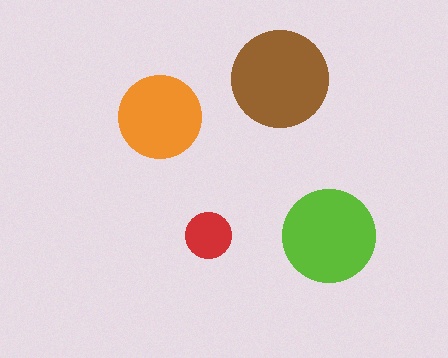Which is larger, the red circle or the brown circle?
The brown one.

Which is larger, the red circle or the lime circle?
The lime one.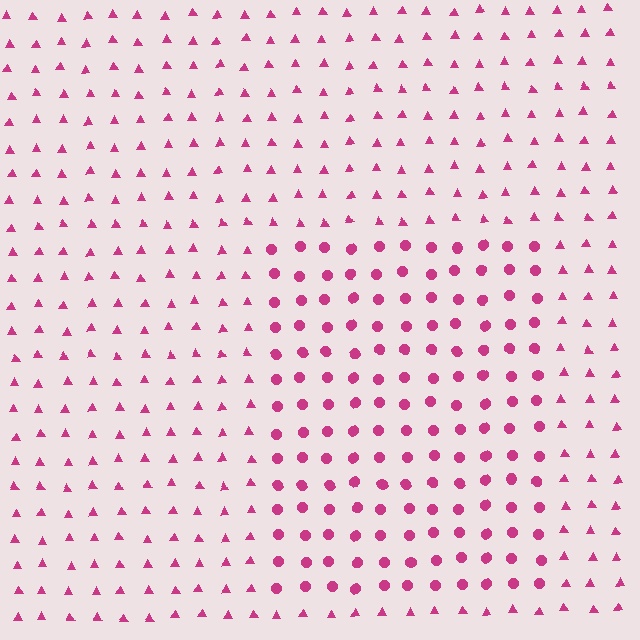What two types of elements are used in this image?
The image uses circles inside the rectangle region and triangles outside it.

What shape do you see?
I see a rectangle.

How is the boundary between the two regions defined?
The boundary is defined by a change in element shape: circles inside vs. triangles outside. All elements share the same color and spacing.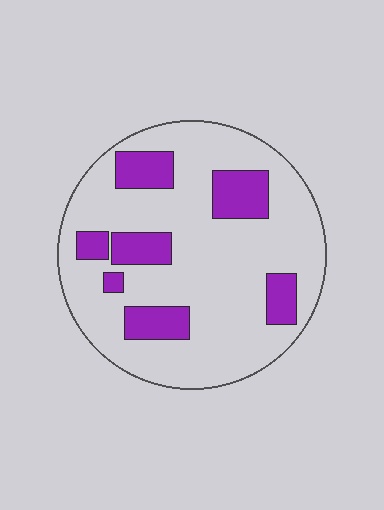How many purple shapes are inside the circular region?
7.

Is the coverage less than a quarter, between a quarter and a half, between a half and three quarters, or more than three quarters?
Less than a quarter.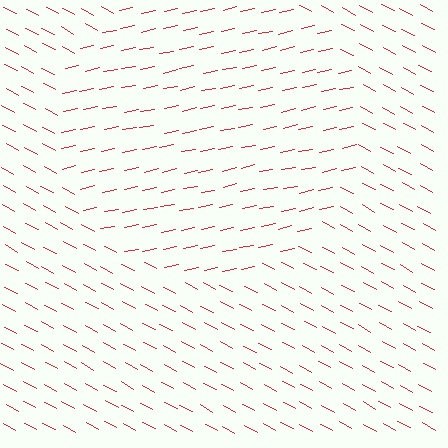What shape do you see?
I see a circle.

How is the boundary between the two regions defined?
The boundary is defined purely by a change in line orientation (approximately 40 degrees difference). All lines are the same color and thickness.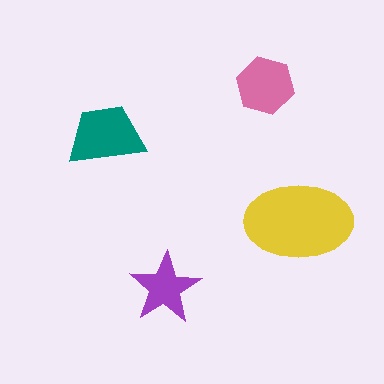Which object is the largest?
The yellow ellipse.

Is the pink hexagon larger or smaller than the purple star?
Larger.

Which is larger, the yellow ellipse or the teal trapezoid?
The yellow ellipse.